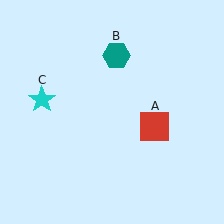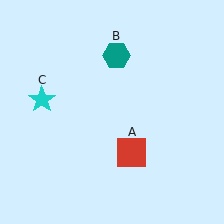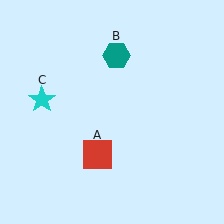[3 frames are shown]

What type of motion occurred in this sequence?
The red square (object A) rotated clockwise around the center of the scene.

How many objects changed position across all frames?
1 object changed position: red square (object A).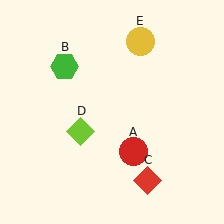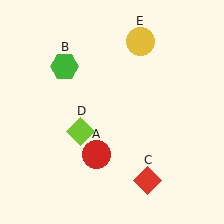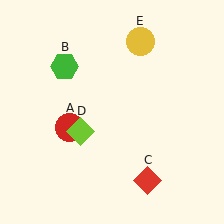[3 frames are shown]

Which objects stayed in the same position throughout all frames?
Green hexagon (object B) and red diamond (object C) and lime diamond (object D) and yellow circle (object E) remained stationary.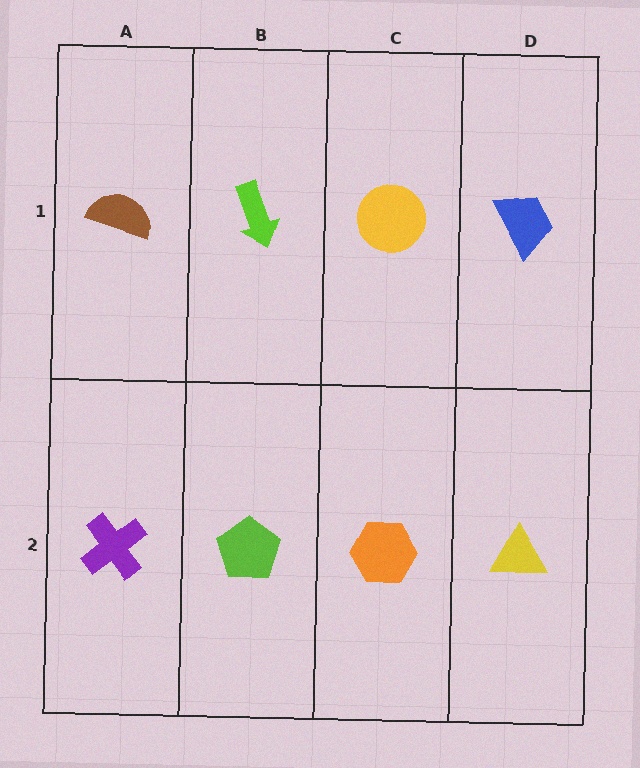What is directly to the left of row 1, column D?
A yellow circle.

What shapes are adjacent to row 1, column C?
An orange hexagon (row 2, column C), a lime arrow (row 1, column B), a blue trapezoid (row 1, column D).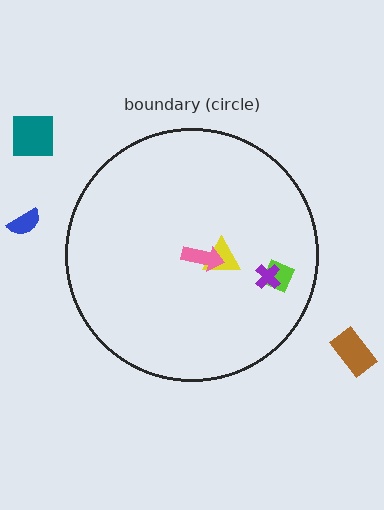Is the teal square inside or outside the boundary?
Outside.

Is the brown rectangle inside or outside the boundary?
Outside.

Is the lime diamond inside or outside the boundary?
Inside.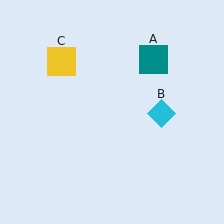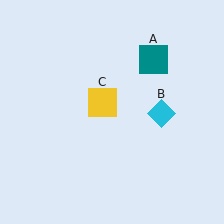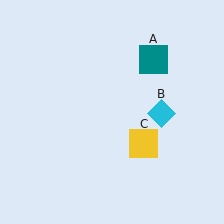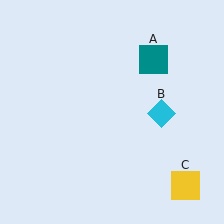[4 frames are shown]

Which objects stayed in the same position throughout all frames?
Teal square (object A) and cyan diamond (object B) remained stationary.